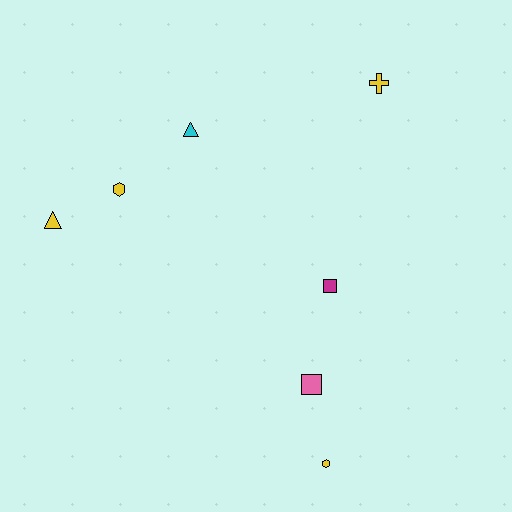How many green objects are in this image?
There are no green objects.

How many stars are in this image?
There are no stars.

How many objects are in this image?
There are 7 objects.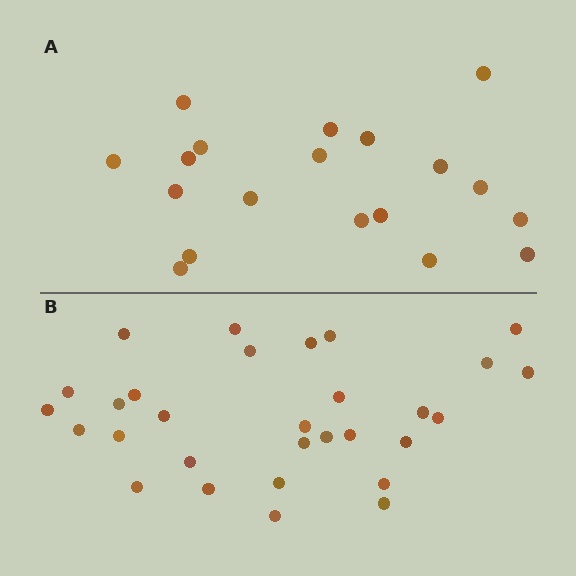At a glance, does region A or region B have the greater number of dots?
Region B (the bottom region) has more dots.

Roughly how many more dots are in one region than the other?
Region B has roughly 12 or so more dots than region A.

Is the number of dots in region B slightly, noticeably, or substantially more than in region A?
Region B has substantially more. The ratio is roughly 1.6 to 1.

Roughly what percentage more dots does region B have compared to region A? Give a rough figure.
About 60% more.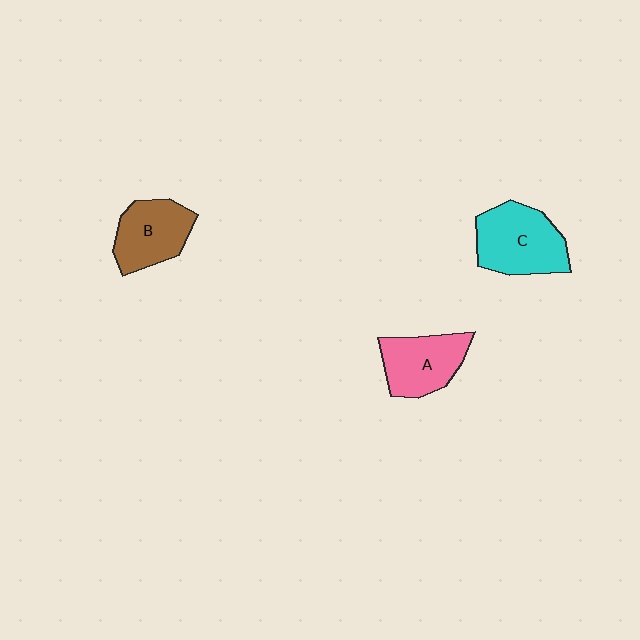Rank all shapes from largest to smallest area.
From largest to smallest: C (cyan), A (pink), B (brown).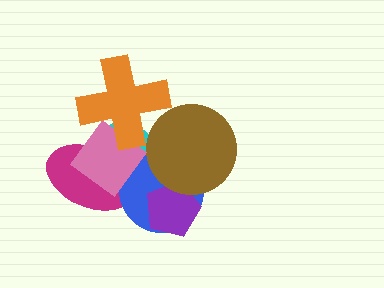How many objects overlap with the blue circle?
5 objects overlap with the blue circle.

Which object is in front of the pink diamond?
The orange cross is in front of the pink diamond.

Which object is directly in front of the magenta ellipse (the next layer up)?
The cyan ellipse is directly in front of the magenta ellipse.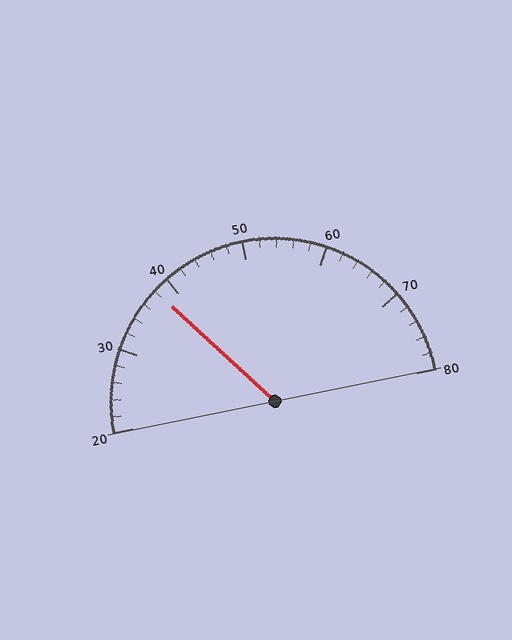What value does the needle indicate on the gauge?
The needle indicates approximately 38.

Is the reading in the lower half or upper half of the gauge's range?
The reading is in the lower half of the range (20 to 80).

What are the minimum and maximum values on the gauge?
The gauge ranges from 20 to 80.